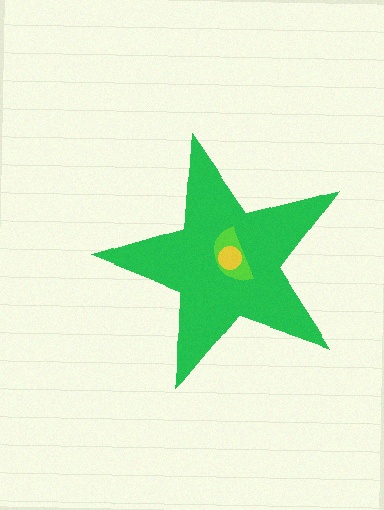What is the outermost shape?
The green star.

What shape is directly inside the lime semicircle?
The yellow circle.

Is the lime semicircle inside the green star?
Yes.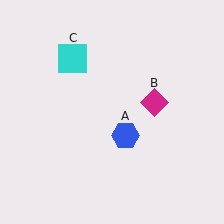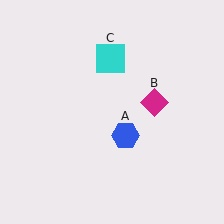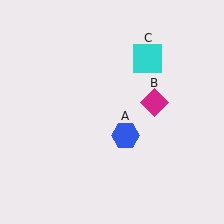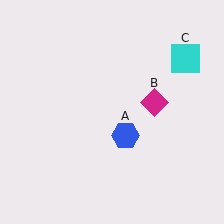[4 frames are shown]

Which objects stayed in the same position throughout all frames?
Blue hexagon (object A) and magenta diamond (object B) remained stationary.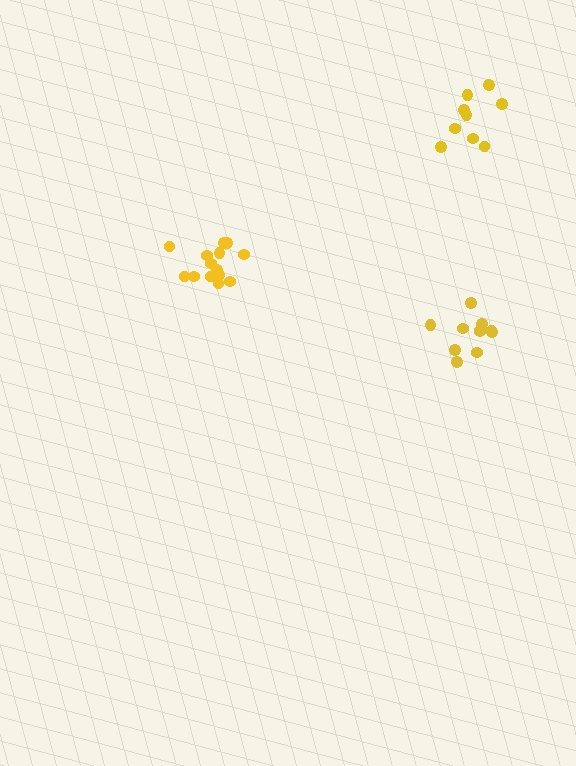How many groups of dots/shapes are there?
There are 3 groups.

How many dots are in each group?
Group 1: 14 dots, Group 2: 11 dots, Group 3: 9 dots (34 total).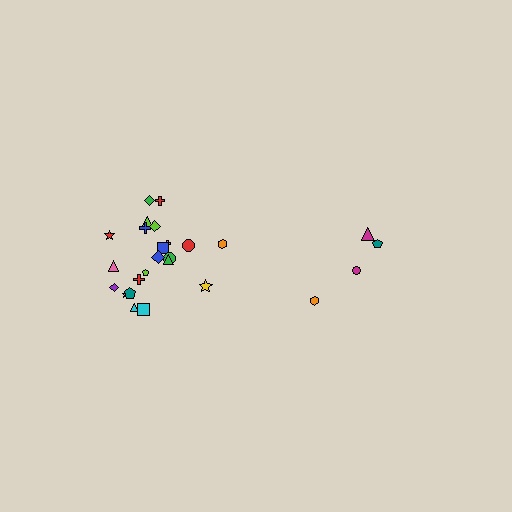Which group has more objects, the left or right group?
The left group.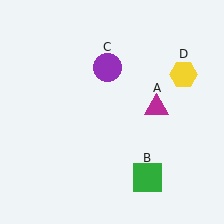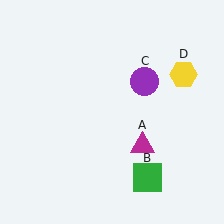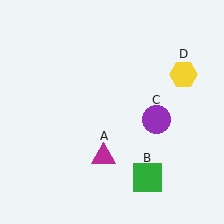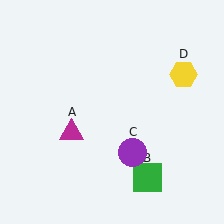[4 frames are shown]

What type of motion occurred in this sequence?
The magenta triangle (object A), purple circle (object C) rotated clockwise around the center of the scene.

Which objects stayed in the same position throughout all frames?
Green square (object B) and yellow hexagon (object D) remained stationary.